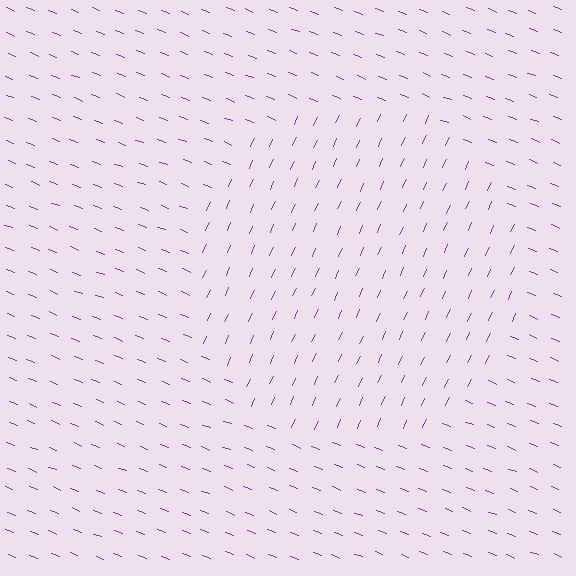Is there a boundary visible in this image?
Yes, there is a texture boundary formed by a change in line orientation.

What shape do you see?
I see a circle.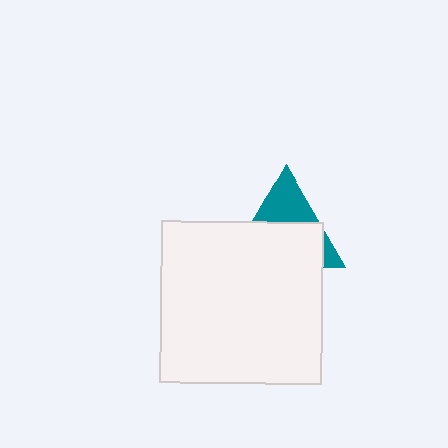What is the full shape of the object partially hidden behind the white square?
The partially hidden object is a teal triangle.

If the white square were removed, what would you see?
You would see the complete teal triangle.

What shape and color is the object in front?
The object in front is a white square.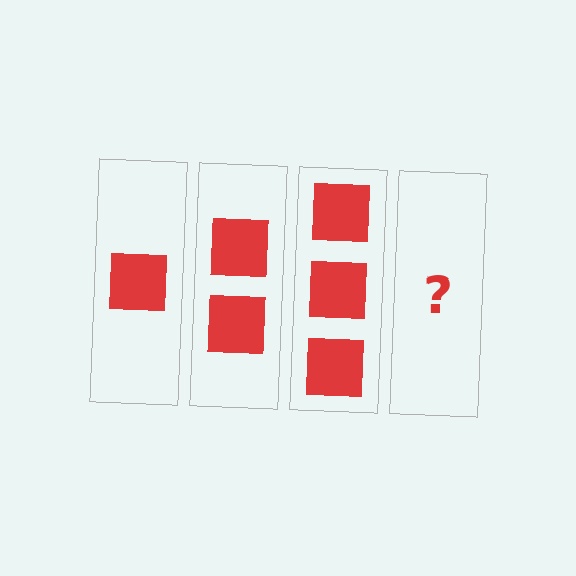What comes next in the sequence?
The next element should be 4 squares.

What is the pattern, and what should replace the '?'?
The pattern is that each step adds one more square. The '?' should be 4 squares.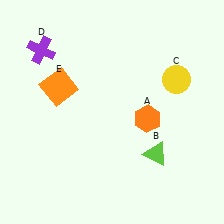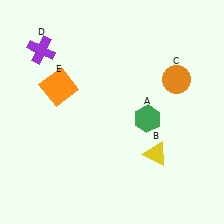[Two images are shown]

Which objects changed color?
A changed from orange to green. B changed from lime to yellow. C changed from yellow to orange.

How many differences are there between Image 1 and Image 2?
There are 3 differences between the two images.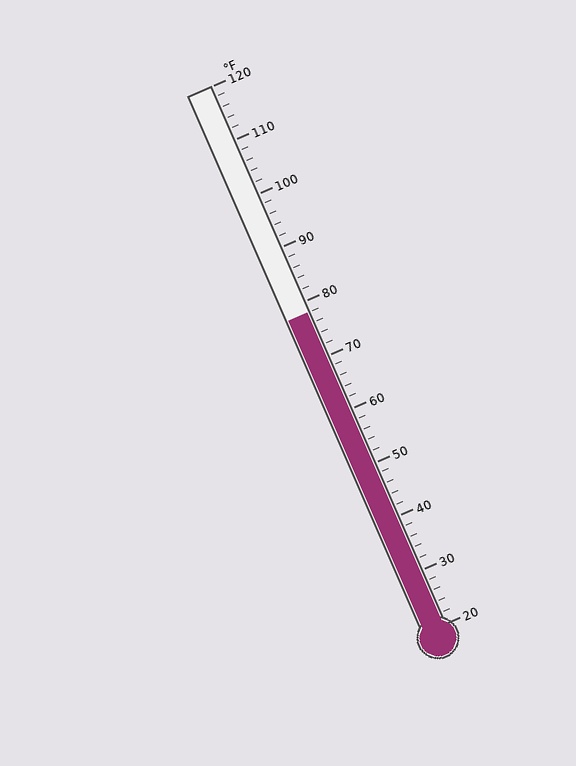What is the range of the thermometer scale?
The thermometer scale ranges from 20°F to 120°F.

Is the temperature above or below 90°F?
The temperature is below 90°F.